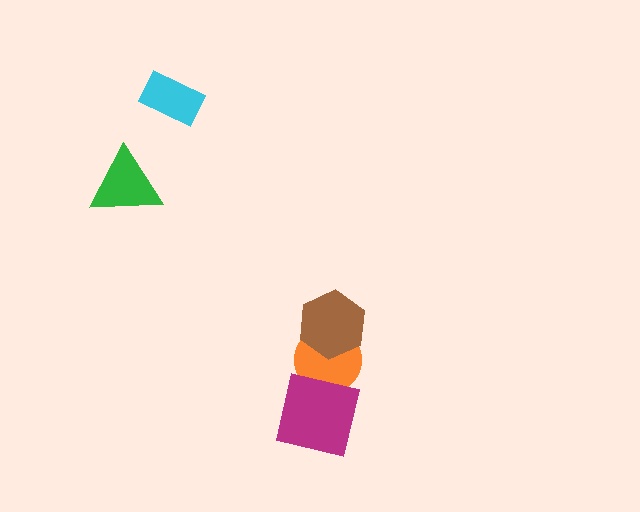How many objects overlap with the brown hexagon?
1 object overlaps with the brown hexagon.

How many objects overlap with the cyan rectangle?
0 objects overlap with the cyan rectangle.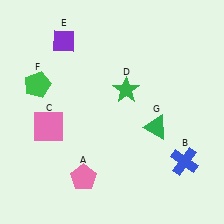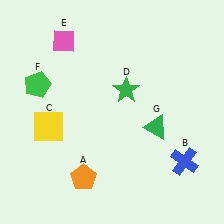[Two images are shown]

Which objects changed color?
A changed from pink to orange. C changed from pink to yellow. E changed from purple to pink.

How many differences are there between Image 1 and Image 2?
There are 3 differences between the two images.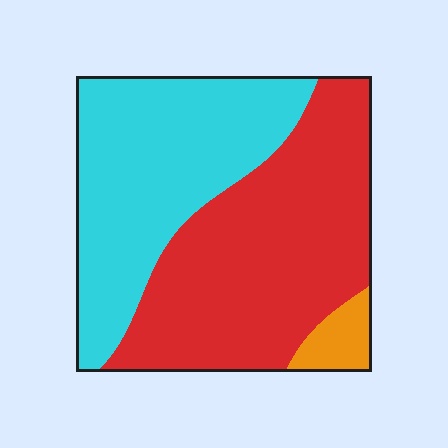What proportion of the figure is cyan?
Cyan covers 43% of the figure.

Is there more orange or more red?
Red.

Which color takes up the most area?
Red, at roughly 50%.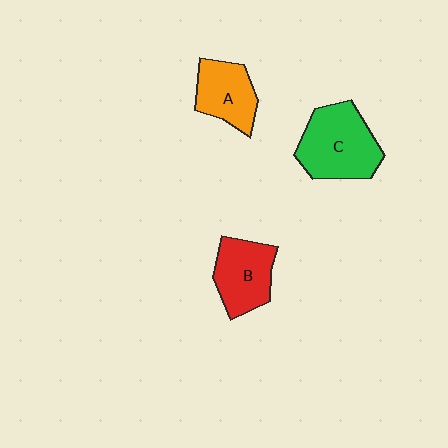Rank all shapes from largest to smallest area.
From largest to smallest: C (green), B (red), A (orange).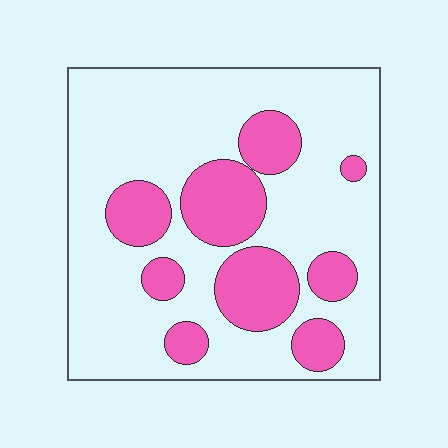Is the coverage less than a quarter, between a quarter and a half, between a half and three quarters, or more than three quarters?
Between a quarter and a half.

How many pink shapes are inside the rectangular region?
9.